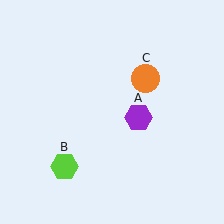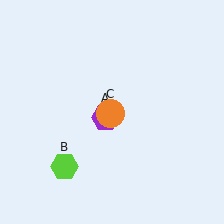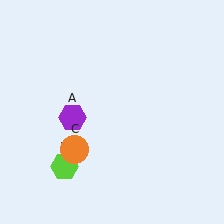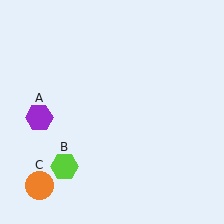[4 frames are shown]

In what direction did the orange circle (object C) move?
The orange circle (object C) moved down and to the left.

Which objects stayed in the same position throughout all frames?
Lime hexagon (object B) remained stationary.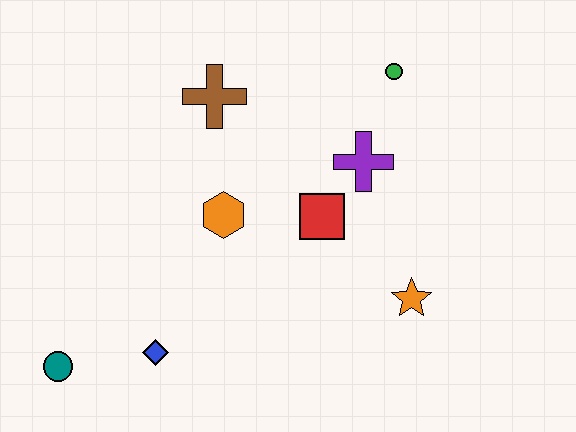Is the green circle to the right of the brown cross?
Yes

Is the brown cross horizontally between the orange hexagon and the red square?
No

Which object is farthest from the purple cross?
The teal circle is farthest from the purple cross.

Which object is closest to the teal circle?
The blue diamond is closest to the teal circle.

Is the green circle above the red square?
Yes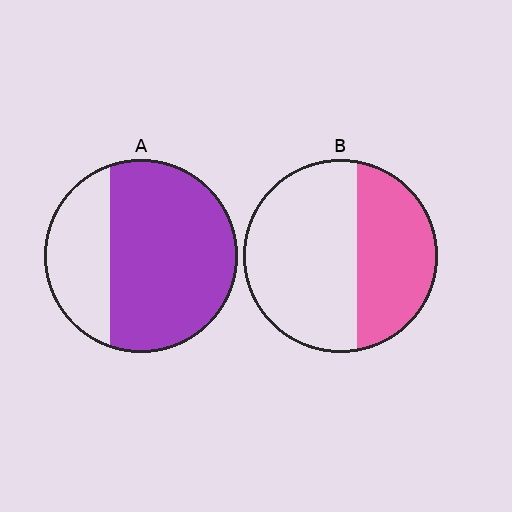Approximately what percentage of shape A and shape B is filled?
A is approximately 70% and B is approximately 40%.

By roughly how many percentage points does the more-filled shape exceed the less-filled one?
By roughly 30 percentage points (A over B).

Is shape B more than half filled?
No.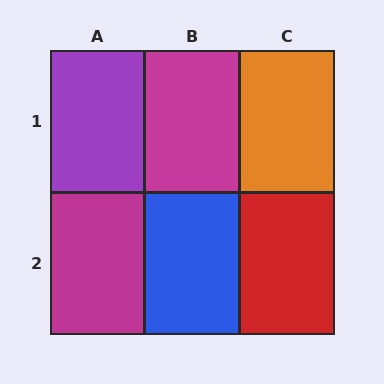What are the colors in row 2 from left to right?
Magenta, blue, red.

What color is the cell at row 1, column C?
Orange.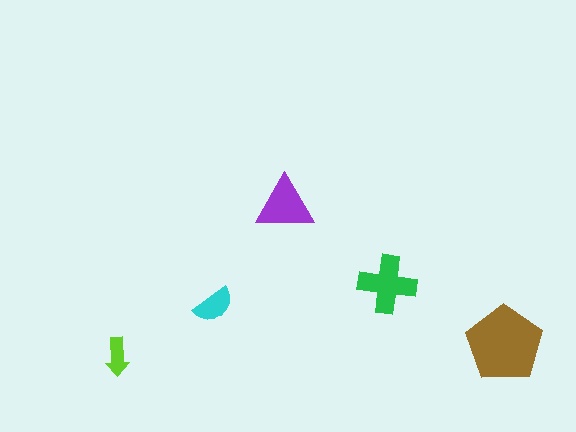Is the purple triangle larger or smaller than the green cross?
Smaller.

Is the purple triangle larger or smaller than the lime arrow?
Larger.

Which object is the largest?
The brown pentagon.